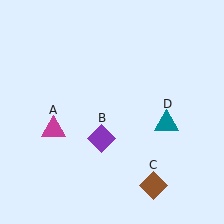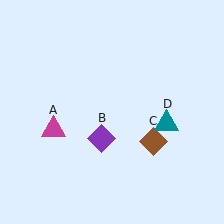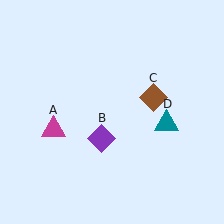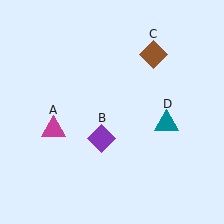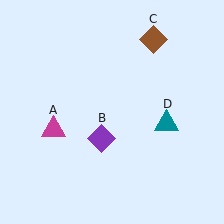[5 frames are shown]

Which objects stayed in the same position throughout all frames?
Magenta triangle (object A) and purple diamond (object B) and teal triangle (object D) remained stationary.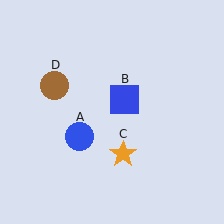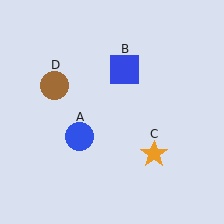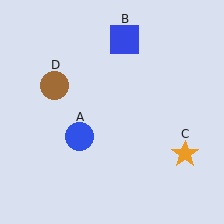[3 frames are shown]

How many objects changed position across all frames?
2 objects changed position: blue square (object B), orange star (object C).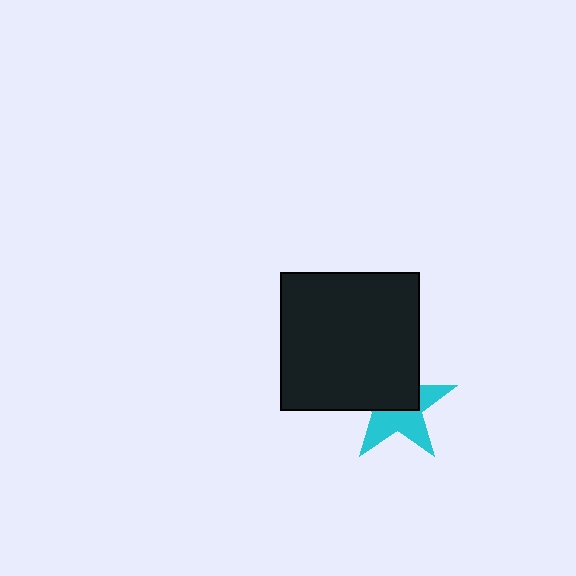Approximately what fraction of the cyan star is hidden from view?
Roughly 50% of the cyan star is hidden behind the black square.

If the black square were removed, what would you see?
You would see the complete cyan star.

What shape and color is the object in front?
The object in front is a black square.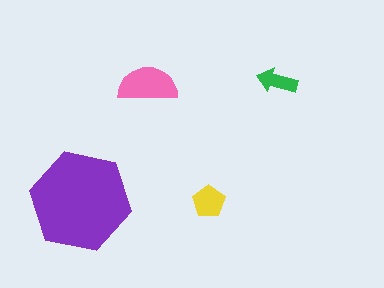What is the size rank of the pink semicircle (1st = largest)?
2nd.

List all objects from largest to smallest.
The purple hexagon, the pink semicircle, the yellow pentagon, the green arrow.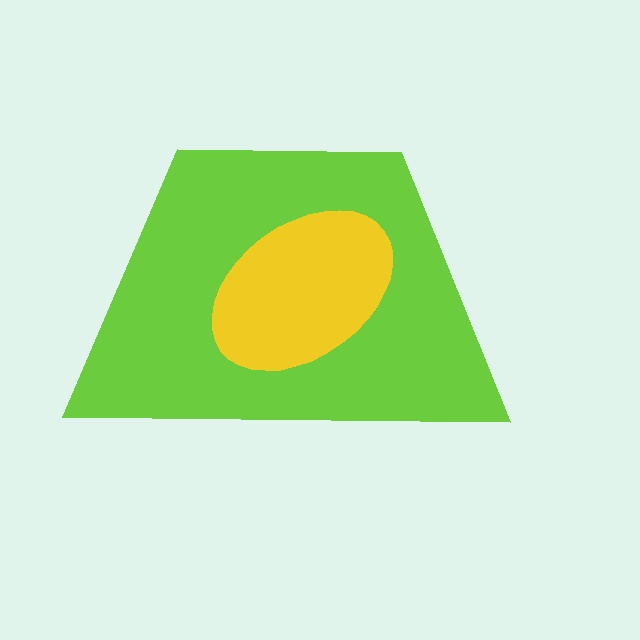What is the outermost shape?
The lime trapezoid.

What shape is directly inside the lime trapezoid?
The yellow ellipse.